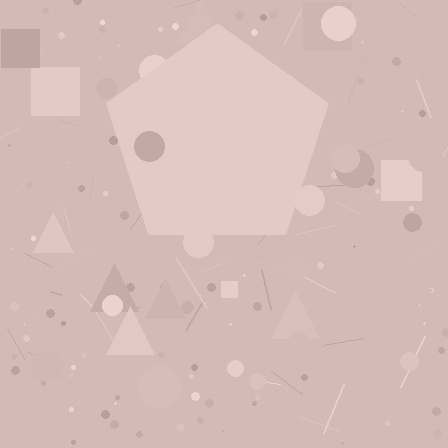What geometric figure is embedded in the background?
A pentagon is embedded in the background.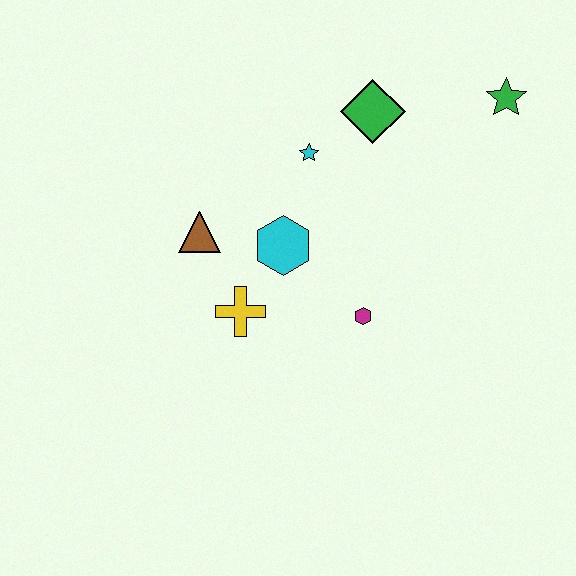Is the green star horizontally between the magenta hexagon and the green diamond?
No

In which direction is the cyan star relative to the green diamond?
The cyan star is to the left of the green diamond.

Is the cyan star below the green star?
Yes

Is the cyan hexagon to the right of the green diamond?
No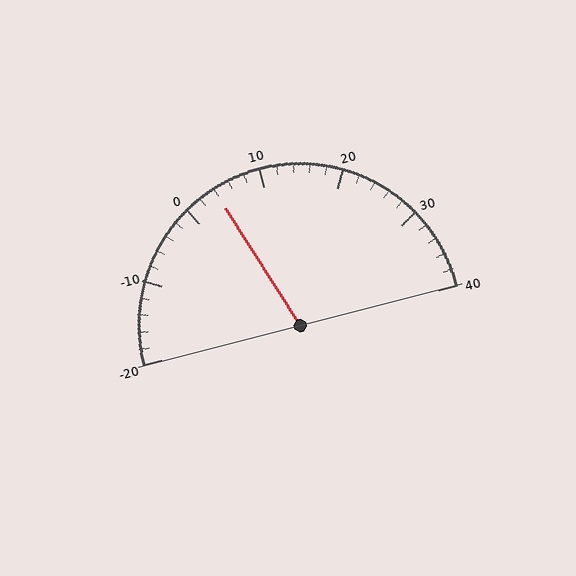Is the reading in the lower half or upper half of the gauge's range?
The reading is in the lower half of the range (-20 to 40).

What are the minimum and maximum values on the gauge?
The gauge ranges from -20 to 40.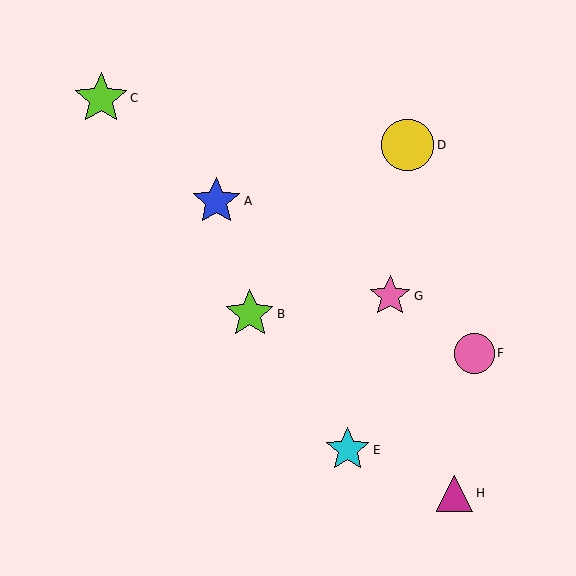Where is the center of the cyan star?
The center of the cyan star is at (348, 450).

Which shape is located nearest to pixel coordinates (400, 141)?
The yellow circle (labeled D) at (408, 145) is nearest to that location.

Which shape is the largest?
The lime star (labeled C) is the largest.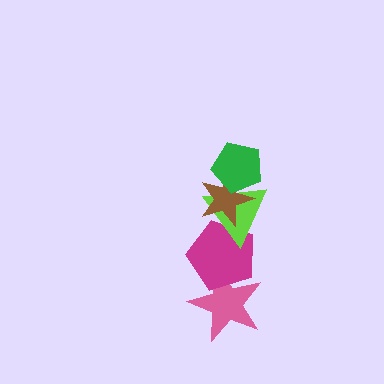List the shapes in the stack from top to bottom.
From top to bottom: the green pentagon, the brown star, the lime triangle, the magenta pentagon, the pink star.